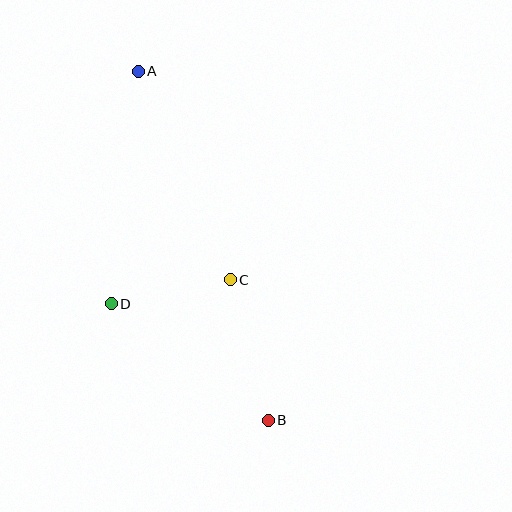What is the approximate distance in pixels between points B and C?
The distance between B and C is approximately 145 pixels.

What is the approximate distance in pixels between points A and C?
The distance between A and C is approximately 228 pixels.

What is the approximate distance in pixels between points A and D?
The distance between A and D is approximately 234 pixels.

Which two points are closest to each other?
Points C and D are closest to each other.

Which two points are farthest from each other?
Points A and B are farthest from each other.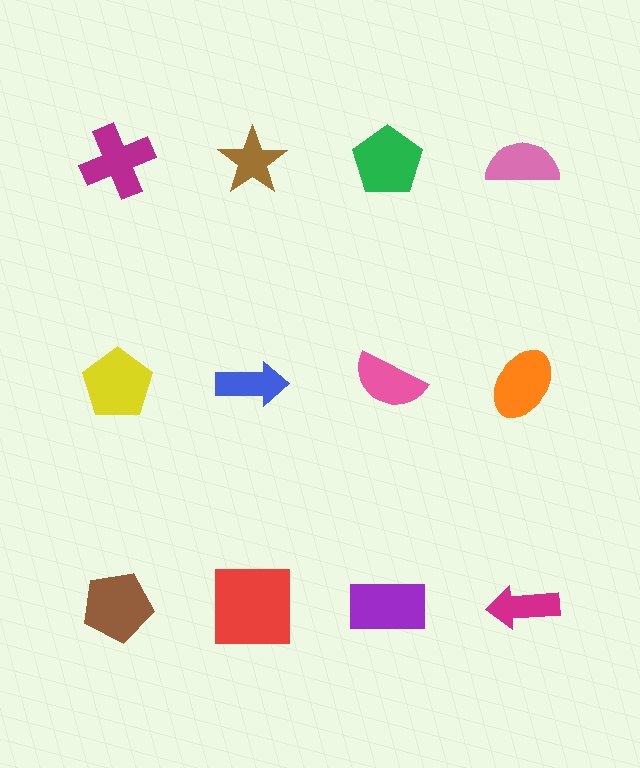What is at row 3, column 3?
A purple rectangle.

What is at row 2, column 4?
An orange ellipse.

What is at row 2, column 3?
A pink semicircle.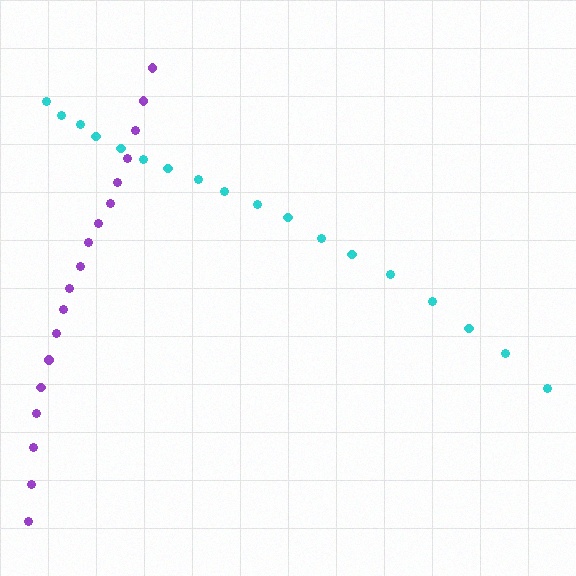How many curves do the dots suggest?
There are 2 distinct paths.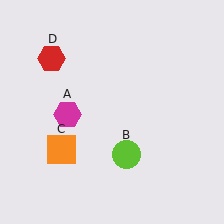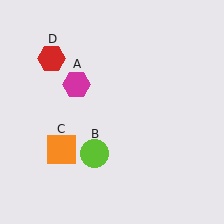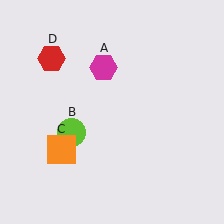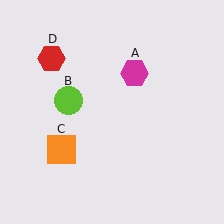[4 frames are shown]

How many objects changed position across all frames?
2 objects changed position: magenta hexagon (object A), lime circle (object B).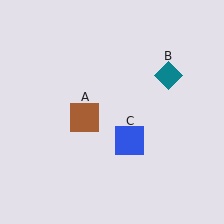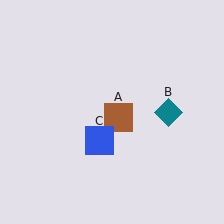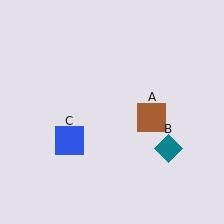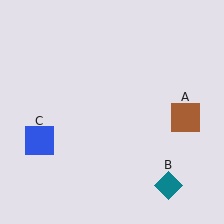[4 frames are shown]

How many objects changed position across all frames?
3 objects changed position: brown square (object A), teal diamond (object B), blue square (object C).